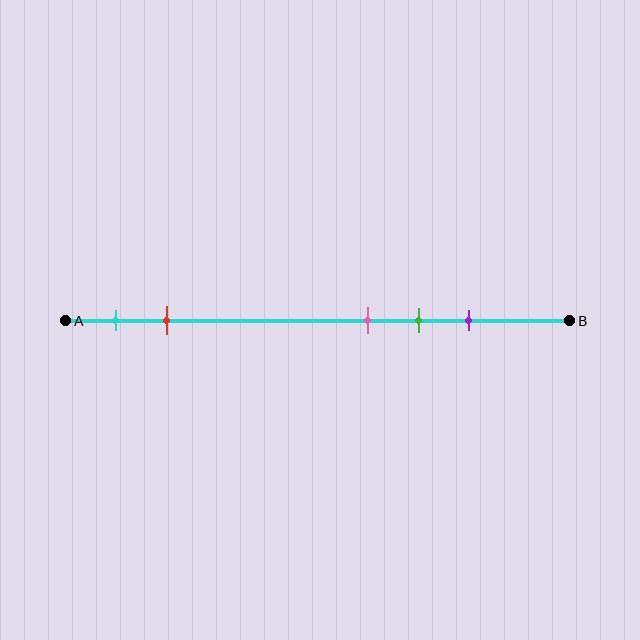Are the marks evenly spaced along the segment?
No, the marks are not evenly spaced.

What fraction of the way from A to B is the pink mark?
The pink mark is approximately 60% (0.6) of the way from A to B.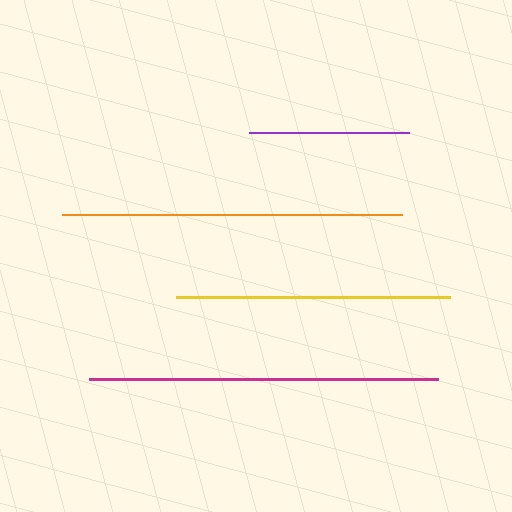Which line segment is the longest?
The magenta line is the longest at approximately 349 pixels.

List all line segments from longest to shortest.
From longest to shortest: magenta, orange, yellow, purple.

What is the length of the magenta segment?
The magenta segment is approximately 349 pixels long.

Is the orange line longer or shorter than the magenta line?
The magenta line is longer than the orange line.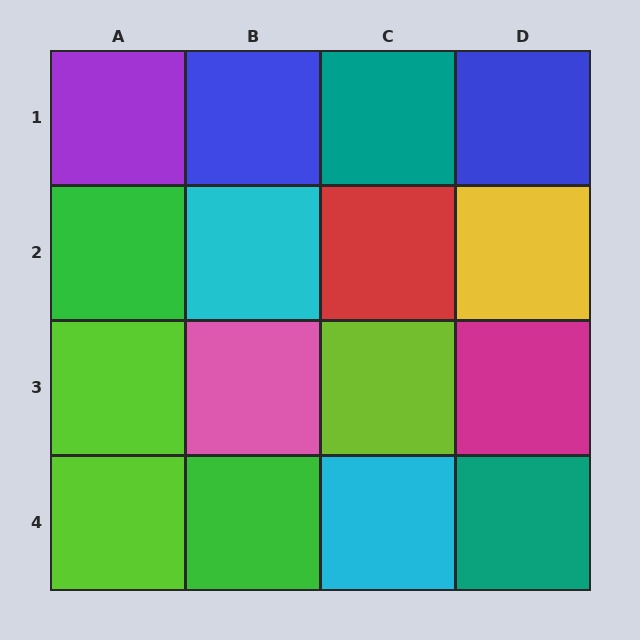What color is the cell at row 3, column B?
Pink.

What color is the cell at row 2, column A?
Green.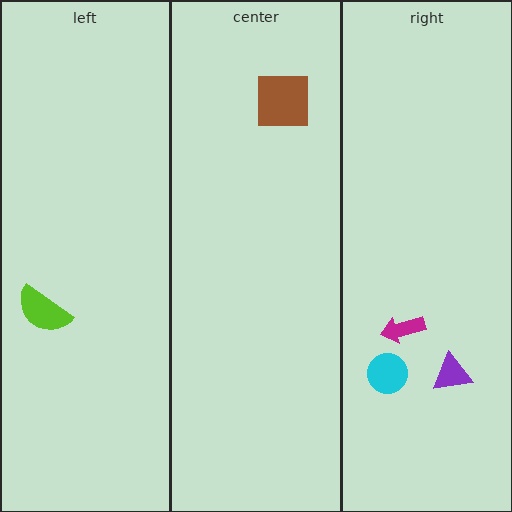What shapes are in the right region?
The cyan circle, the purple triangle, the magenta arrow.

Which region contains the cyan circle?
The right region.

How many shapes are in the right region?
3.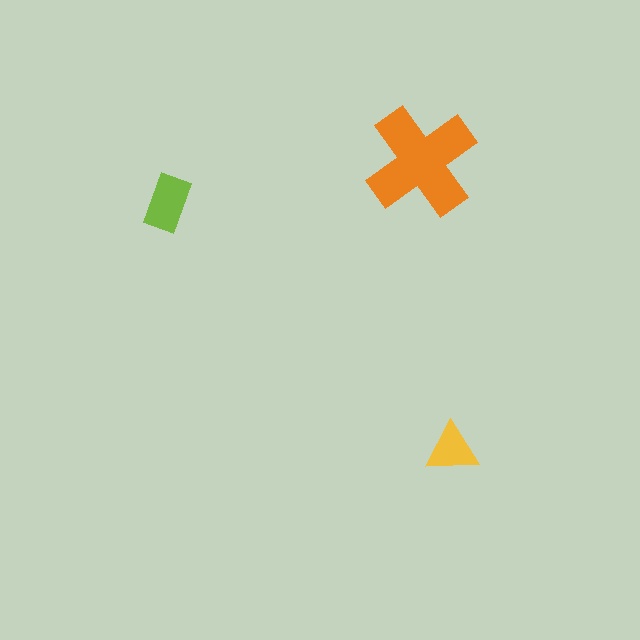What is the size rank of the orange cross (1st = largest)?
1st.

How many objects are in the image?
There are 3 objects in the image.